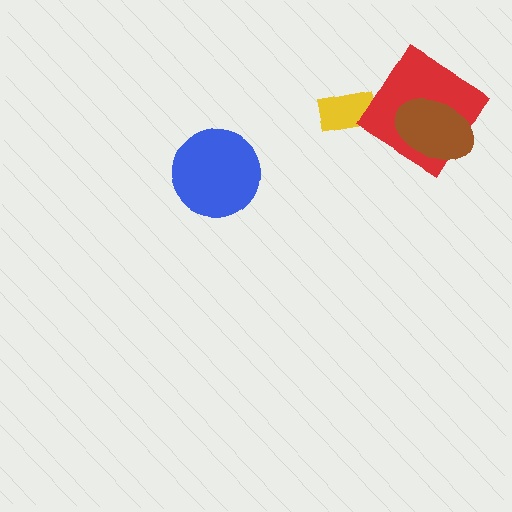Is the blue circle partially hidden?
No, no other shape covers it.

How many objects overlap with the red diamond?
1 object overlaps with the red diamond.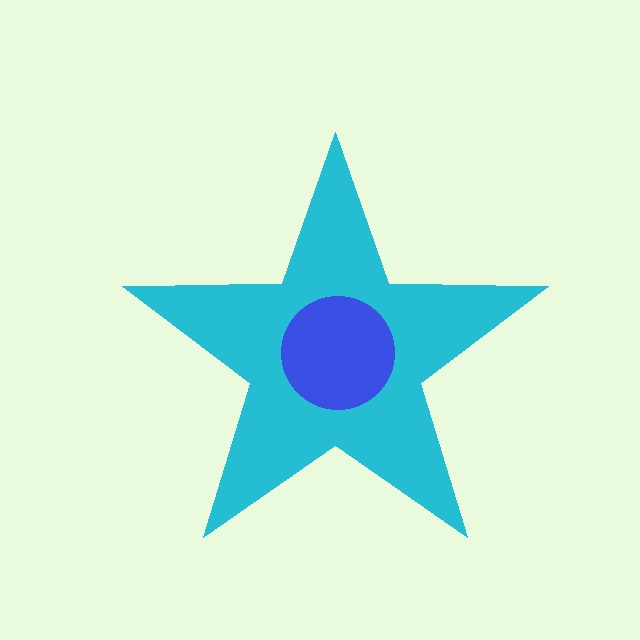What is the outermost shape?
The cyan star.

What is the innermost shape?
The blue circle.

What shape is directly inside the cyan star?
The blue circle.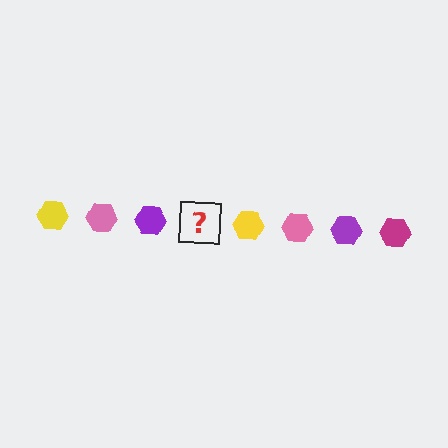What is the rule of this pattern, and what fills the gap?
The rule is that the pattern cycles through yellow, pink, purple, magenta hexagons. The gap should be filled with a magenta hexagon.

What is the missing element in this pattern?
The missing element is a magenta hexagon.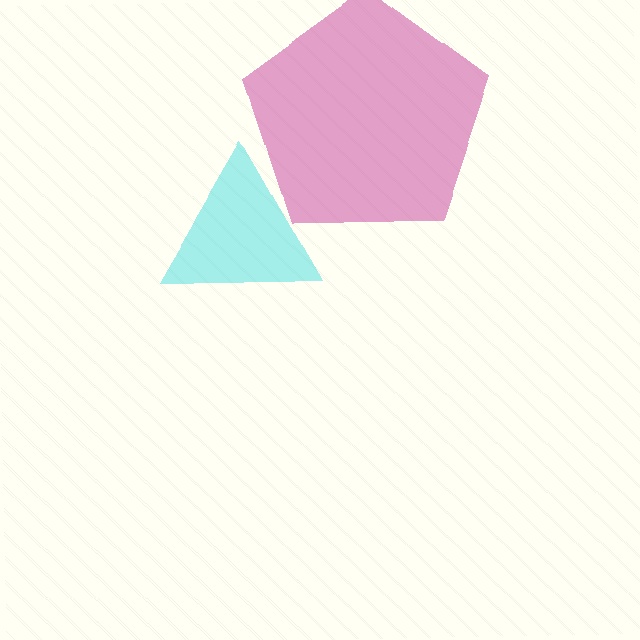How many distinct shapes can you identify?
There are 2 distinct shapes: a magenta pentagon, a cyan triangle.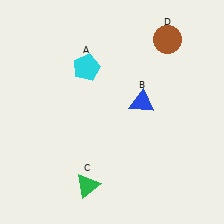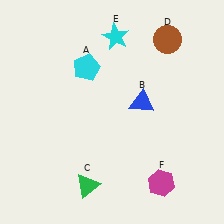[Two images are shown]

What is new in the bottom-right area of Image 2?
A magenta hexagon (F) was added in the bottom-right area of Image 2.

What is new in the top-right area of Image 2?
A cyan star (E) was added in the top-right area of Image 2.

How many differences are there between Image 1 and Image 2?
There are 2 differences between the two images.